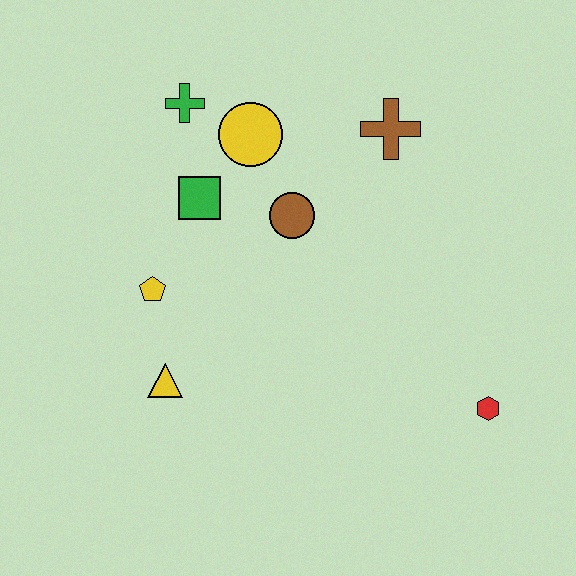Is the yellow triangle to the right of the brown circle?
No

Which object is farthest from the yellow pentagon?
The red hexagon is farthest from the yellow pentagon.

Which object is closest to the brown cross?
The brown circle is closest to the brown cross.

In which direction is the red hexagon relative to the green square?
The red hexagon is to the right of the green square.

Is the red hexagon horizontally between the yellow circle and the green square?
No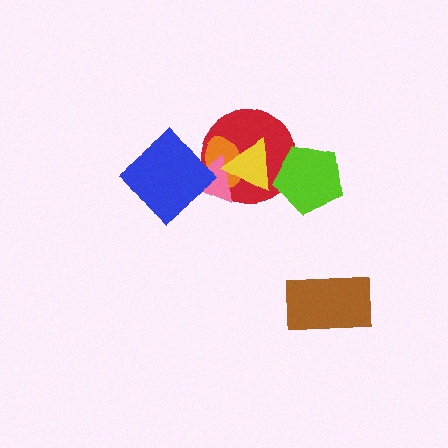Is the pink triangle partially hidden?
Yes, it is partially covered by another shape.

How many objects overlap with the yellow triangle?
4 objects overlap with the yellow triangle.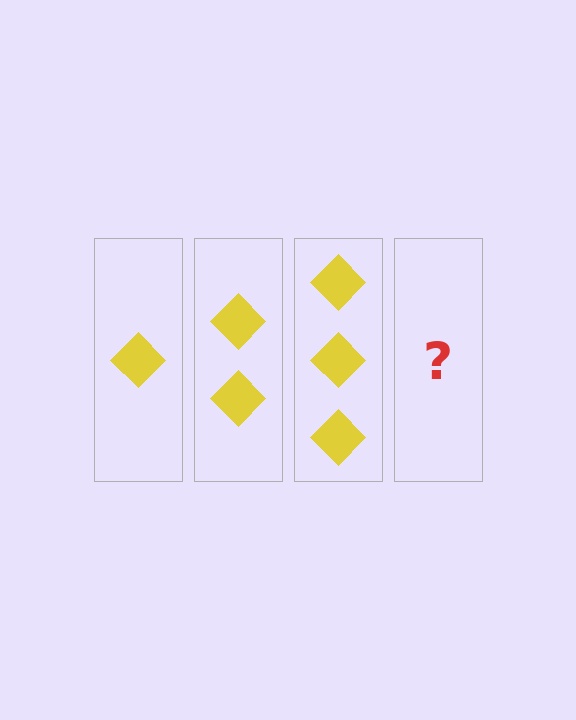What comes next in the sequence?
The next element should be 4 diamonds.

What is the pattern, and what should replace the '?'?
The pattern is that each step adds one more diamond. The '?' should be 4 diamonds.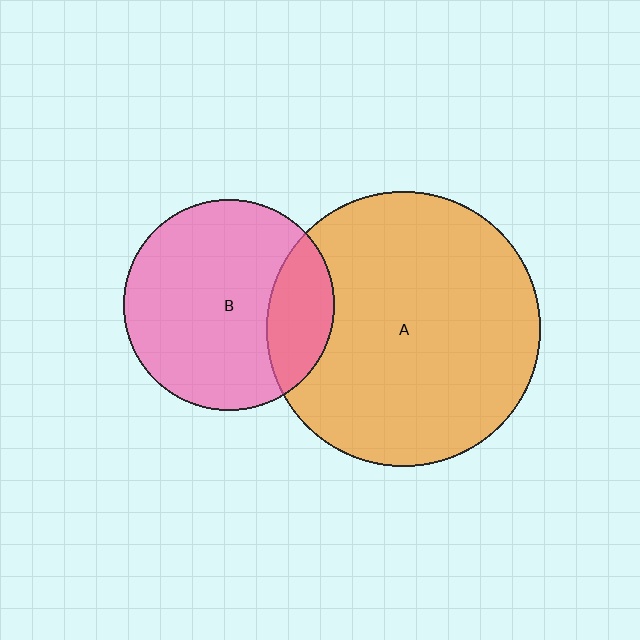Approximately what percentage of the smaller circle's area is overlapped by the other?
Approximately 20%.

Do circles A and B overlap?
Yes.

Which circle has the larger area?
Circle A (orange).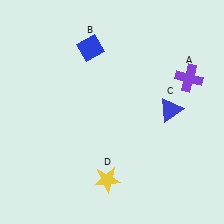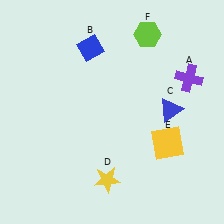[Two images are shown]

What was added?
A yellow square (E), a lime hexagon (F) were added in Image 2.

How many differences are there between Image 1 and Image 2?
There are 2 differences between the two images.